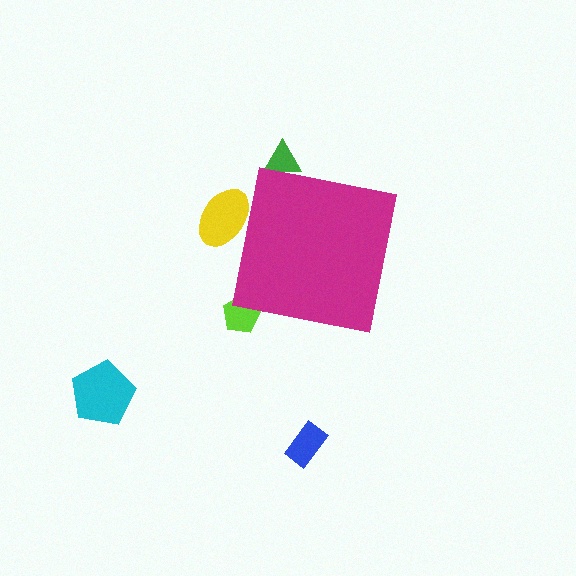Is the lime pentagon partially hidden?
Yes, the lime pentagon is partially hidden behind the magenta square.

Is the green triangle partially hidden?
Yes, the green triangle is partially hidden behind the magenta square.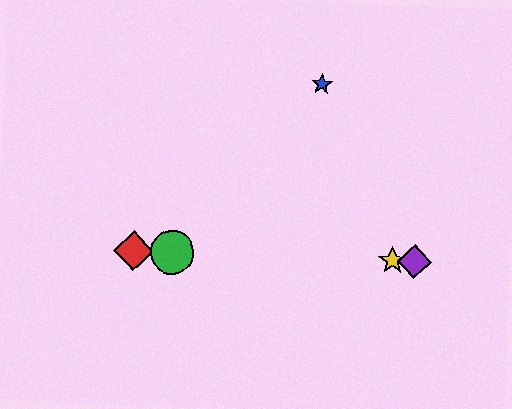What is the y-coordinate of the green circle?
The green circle is at y≈252.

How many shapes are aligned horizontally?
4 shapes (the red diamond, the green circle, the yellow star, the purple diamond) are aligned horizontally.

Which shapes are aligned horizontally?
The red diamond, the green circle, the yellow star, the purple diamond are aligned horizontally.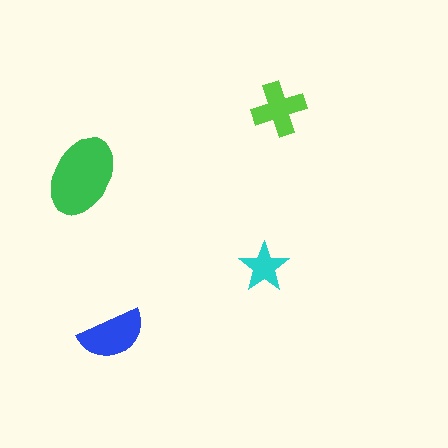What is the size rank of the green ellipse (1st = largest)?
1st.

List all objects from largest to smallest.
The green ellipse, the blue semicircle, the lime cross, the cyan star.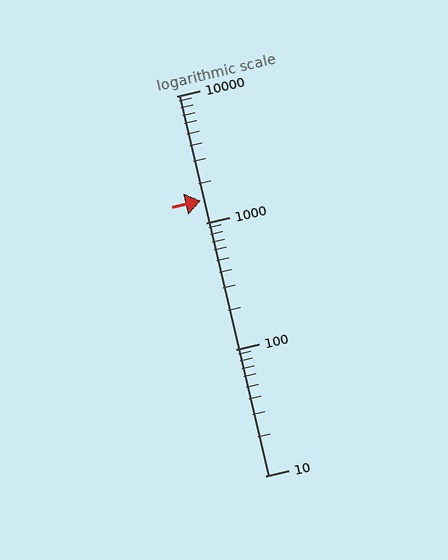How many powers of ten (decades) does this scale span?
The scale spans 3 decades, from 10 to 10000.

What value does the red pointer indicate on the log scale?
The pointer indicates approximately 1500.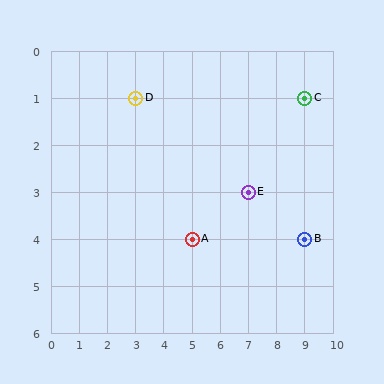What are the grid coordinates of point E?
Point E is at grid coordinates (7, 3).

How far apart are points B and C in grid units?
Points B and C are 3 rows apart.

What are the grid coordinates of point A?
Point A is at grid coordinates (5, 4).